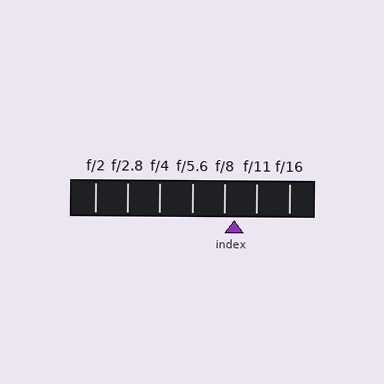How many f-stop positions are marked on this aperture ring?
There are 7 f-stop positions marked.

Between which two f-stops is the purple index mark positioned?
The index mark is between f/8 and f/11.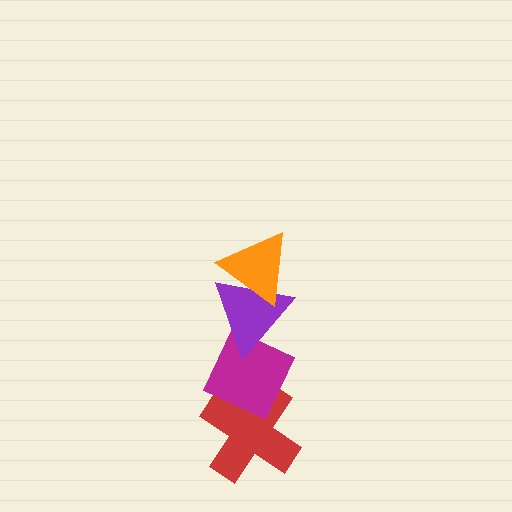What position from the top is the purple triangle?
The purple triangle is 2nd from the top.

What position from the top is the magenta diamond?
The magenta diamond is 3rd from the top.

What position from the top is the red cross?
The red cross is 4th from the top.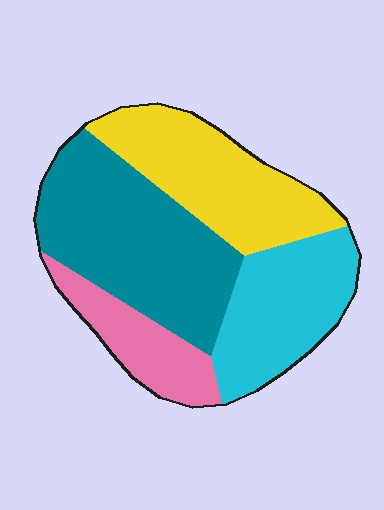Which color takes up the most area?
Teal, at roughly 35%.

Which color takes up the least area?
Pink, at roughly 15%.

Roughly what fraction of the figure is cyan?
Cyan covers 23% of the figure.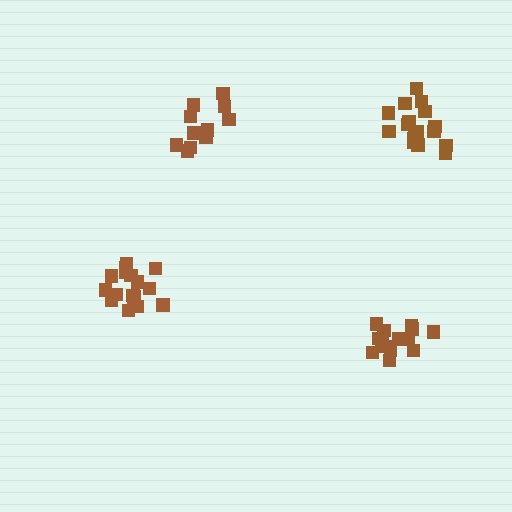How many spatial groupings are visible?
There are 4 spatial groupings.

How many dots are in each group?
Group 1: 12 dots, Group 2: 16 dots, Group 3: 16 dots, Group 4: 18 dots (62 total).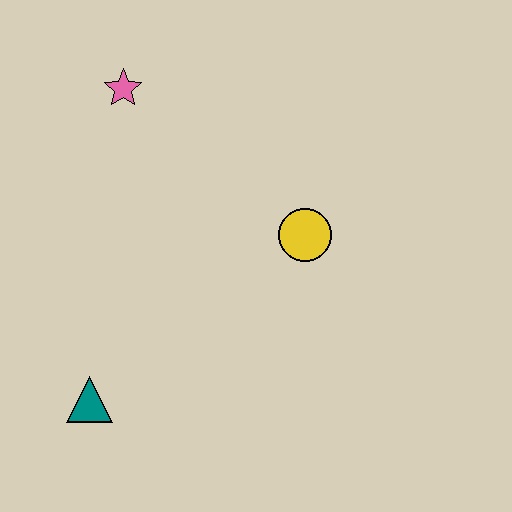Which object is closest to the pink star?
The yellow circle is closest to the pink star.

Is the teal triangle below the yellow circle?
Yes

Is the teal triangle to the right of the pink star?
No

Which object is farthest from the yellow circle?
The teal triangle is farthest from the yellow circle.